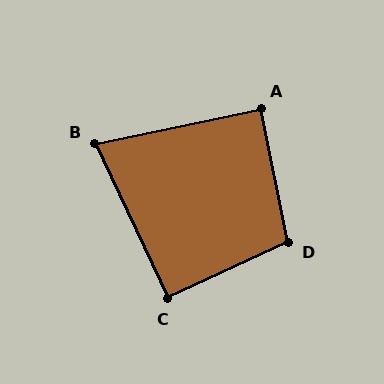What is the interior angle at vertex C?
Approximately 90 degrees (approximately right).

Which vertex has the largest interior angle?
D, at approximately 104 degrees.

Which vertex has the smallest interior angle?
B, at approximately 76 degrees.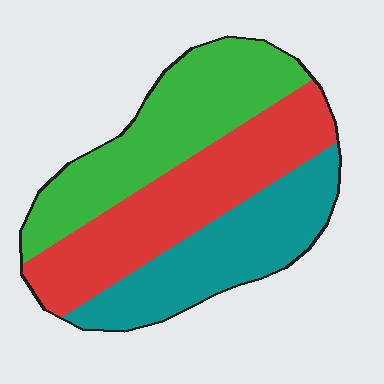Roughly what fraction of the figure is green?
Green covers about 35% of the figure.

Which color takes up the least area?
Teal, at roughly 30%.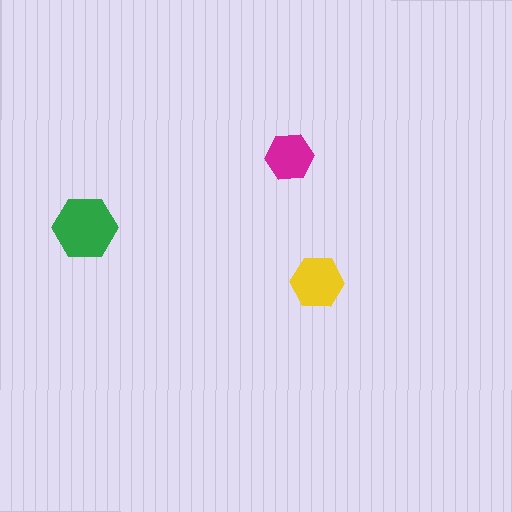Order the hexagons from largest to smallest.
the green one, the yellow one, the magenta one.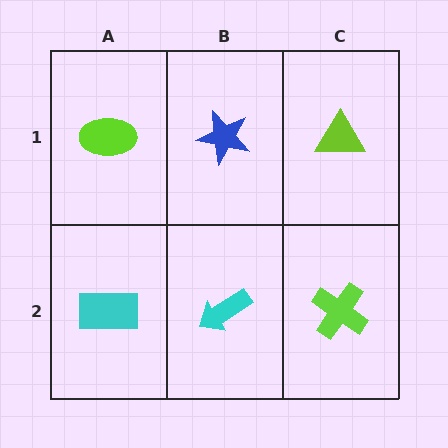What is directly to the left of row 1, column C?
A blue star.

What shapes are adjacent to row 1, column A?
A cyan rectangle (row 2, column A), a blue star (row 1, column B).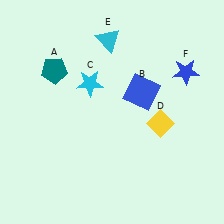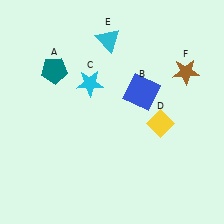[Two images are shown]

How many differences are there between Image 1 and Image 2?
There is 1 difference between the two images.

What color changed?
The star (F) changed from blue in Image 1 to brown in Image 2.